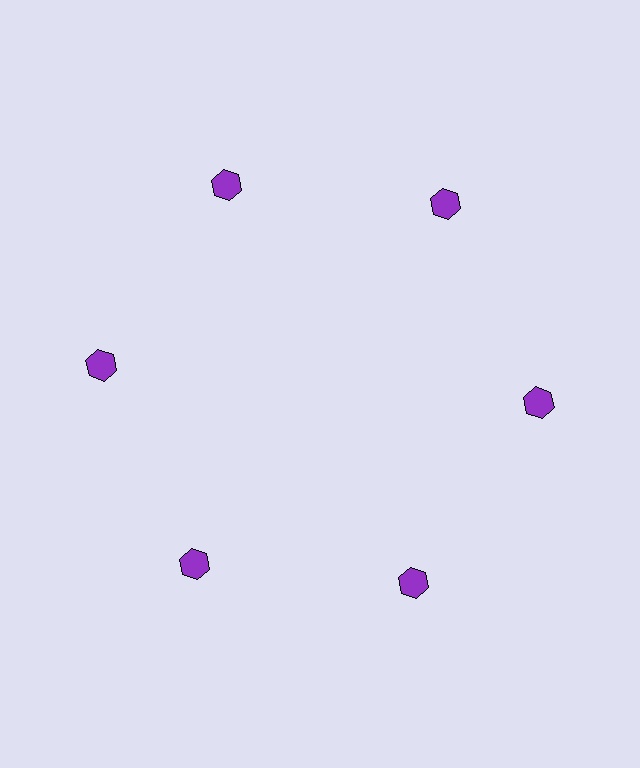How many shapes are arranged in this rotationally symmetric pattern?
There are 6 shapes, arranged in 6 groups of 1.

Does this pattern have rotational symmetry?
Yes, this pattern has 6-fold rotational symmetry. It looks the same after rotating 60 degrees around the center.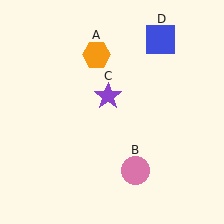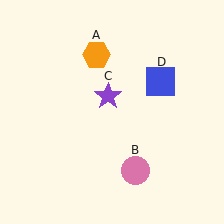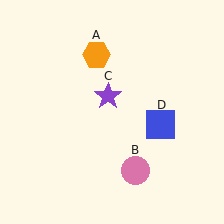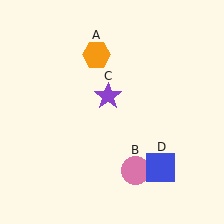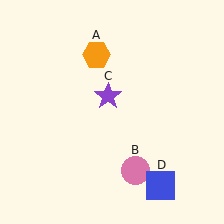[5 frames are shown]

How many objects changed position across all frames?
1 object changed position: blue square (object D).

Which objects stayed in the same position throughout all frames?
Orange hexagon (object A) and pink circle (object B) and purple star (object C) remained stationary.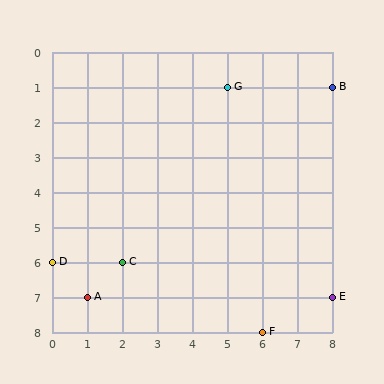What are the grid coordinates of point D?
Point D is at grid coordinates (0, 6).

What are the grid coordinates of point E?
Point E is at grid coordinates (8, 7).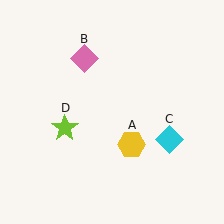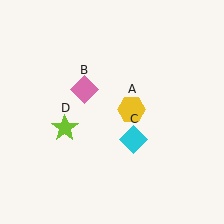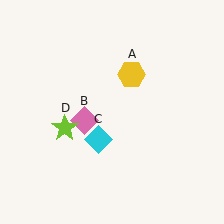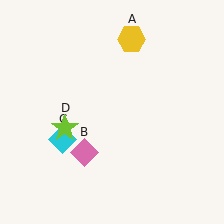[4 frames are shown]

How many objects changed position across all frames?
3 objects changed position: yellow hexagon (object A), pink diamond (object B), cyan diamond (object C).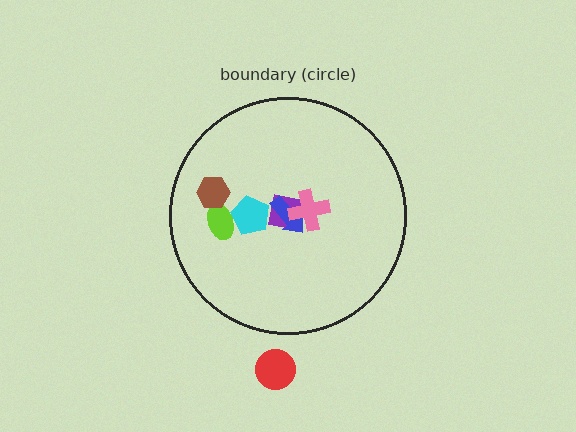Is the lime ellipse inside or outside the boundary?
Inside.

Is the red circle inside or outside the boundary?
Outside.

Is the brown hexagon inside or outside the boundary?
Inside.